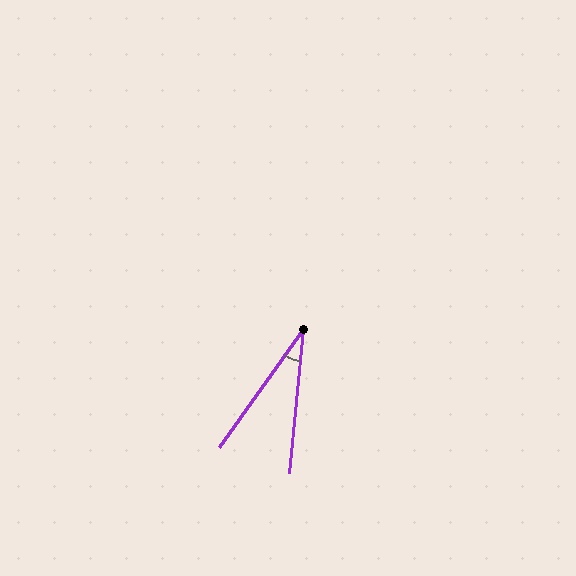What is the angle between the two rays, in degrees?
Approximately 30 degrees.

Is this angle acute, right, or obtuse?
It is acute.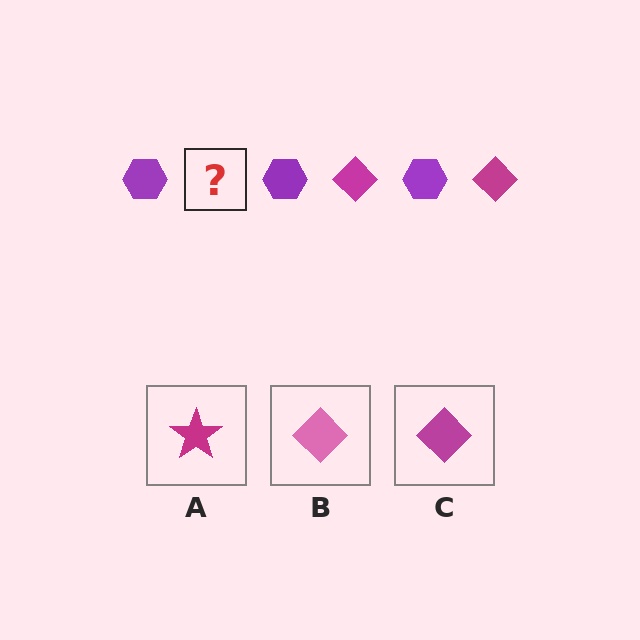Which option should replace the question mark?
Option C.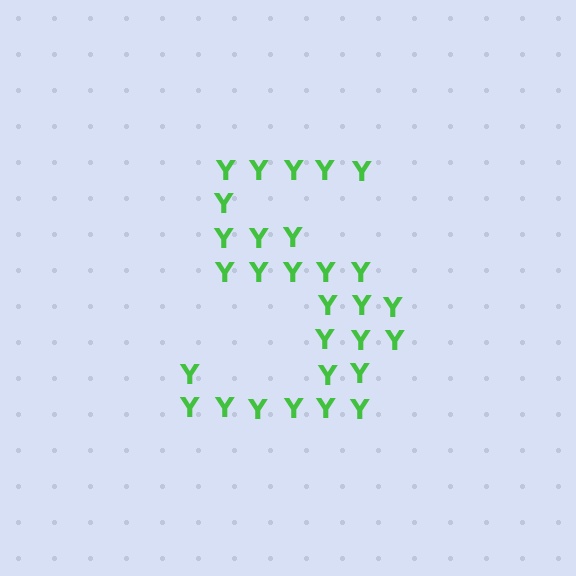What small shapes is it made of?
It is made of small letter Y's.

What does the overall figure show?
The overall figure shows the digit 5.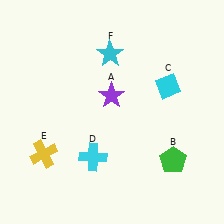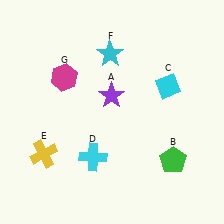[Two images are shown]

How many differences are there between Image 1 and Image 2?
There is 1 difference between the two images.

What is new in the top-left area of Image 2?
A magenta hexagon (G) was added in the top-left area of Image 2.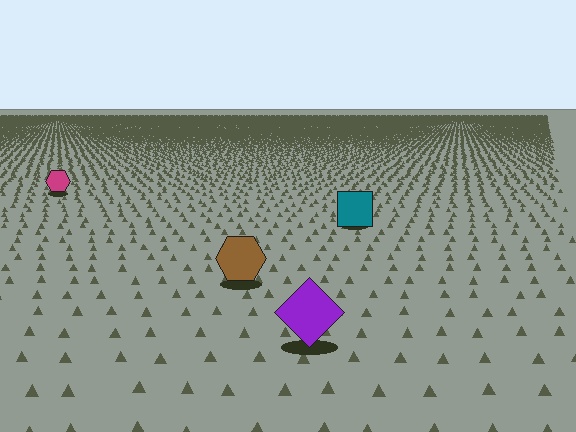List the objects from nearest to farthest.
From nearest to farthest: the purple diamond, the brown hexagon, the teal square, the magenta hexagon.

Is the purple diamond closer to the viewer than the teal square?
Yes. The purple diamond is closer — you can tell from the texture gradient: the ground texture is coarser near it.